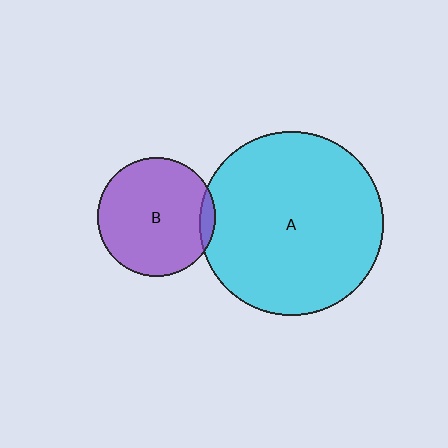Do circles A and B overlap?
Yes.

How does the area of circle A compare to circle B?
Approximately 2.4 times.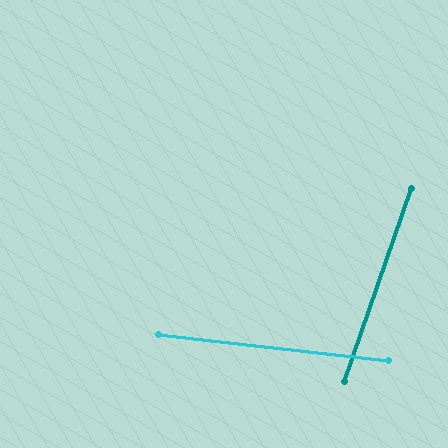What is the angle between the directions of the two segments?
Approximately 77 degrees.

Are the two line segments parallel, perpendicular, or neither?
Neither parallel nor perpendicular — they differ by about 77°.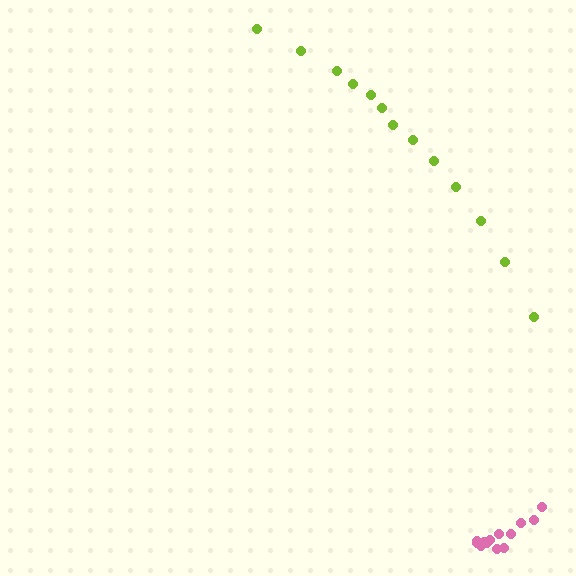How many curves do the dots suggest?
There are 2 distinct paths.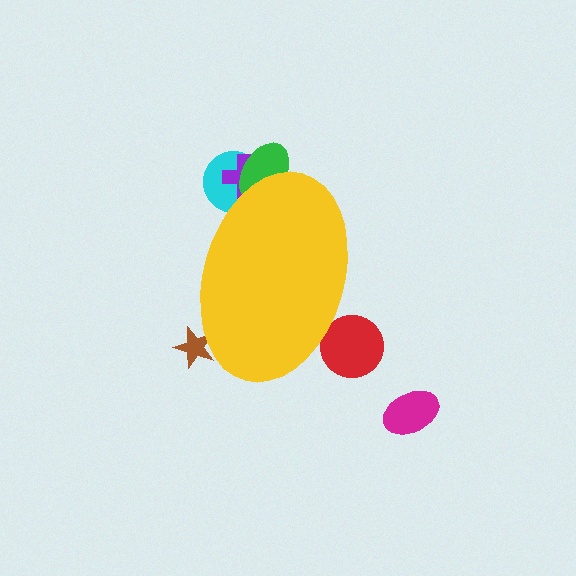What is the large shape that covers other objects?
A yellow ellipse.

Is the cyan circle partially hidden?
Yes, the cyan circle is partially hidden behind the yellow ellipse.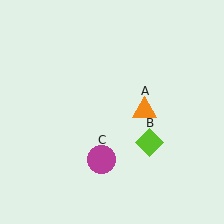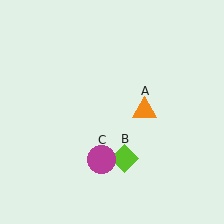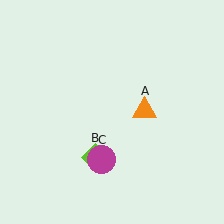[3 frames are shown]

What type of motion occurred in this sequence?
The lime diamond (object B) rotated clockwise around the center of the scene.